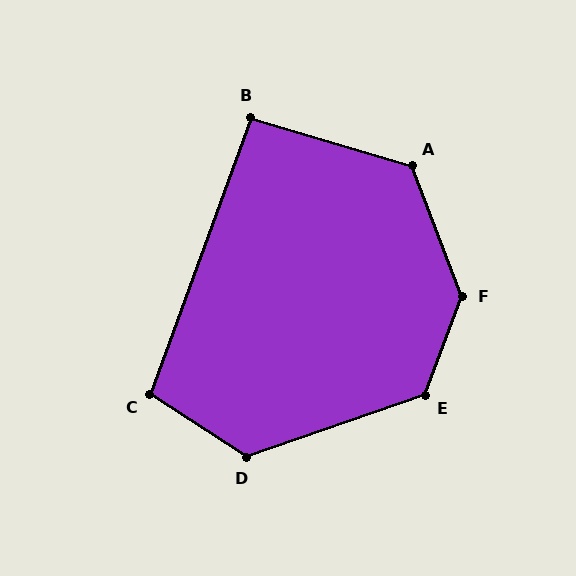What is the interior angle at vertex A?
Approximately 127 degrees (obtuse).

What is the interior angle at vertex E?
Approximately 129 degrees (obtuse).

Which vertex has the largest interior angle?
F, at approximately 139 degrees.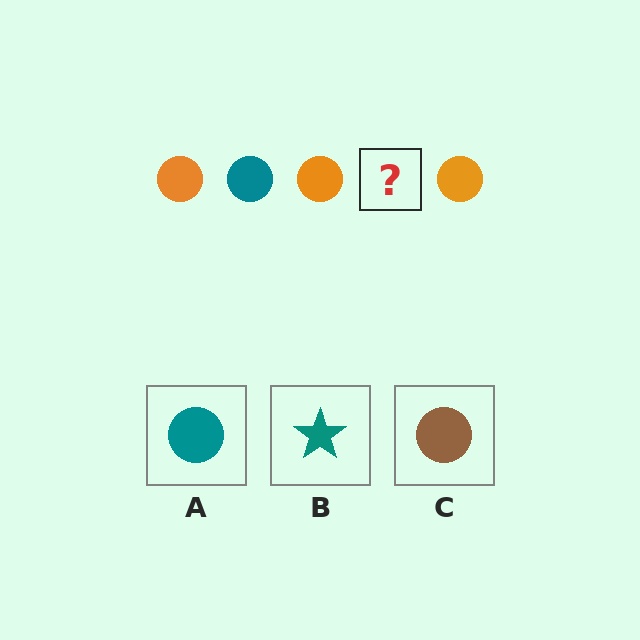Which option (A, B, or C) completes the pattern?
A.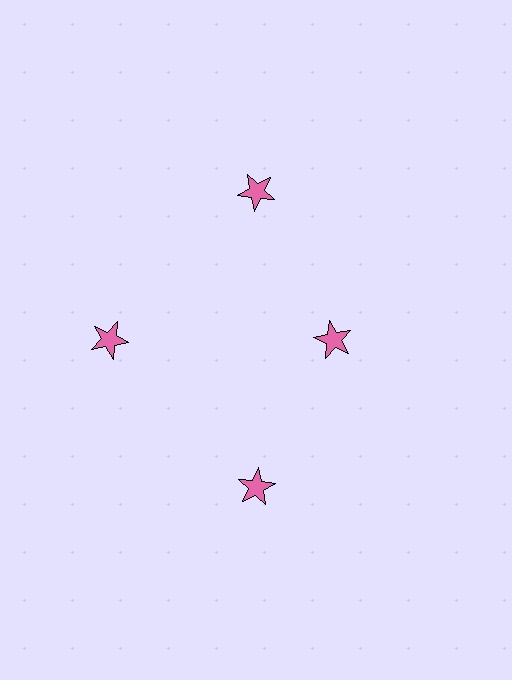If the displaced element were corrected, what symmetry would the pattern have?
It would have 4-fold rotational symmetry — the pattern would map onto itself every 90 degrees.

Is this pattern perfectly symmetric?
No. The 4 pink stars are arranged in a ring, but one element near the 3 o'clock position is pulled inward toward the center, breaking the 4-fold rotational symmetry.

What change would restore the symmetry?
The symmetry would be restored by moving it outward, back onto the ring so that all 4 stars sit at equal angles and equal distance from the center.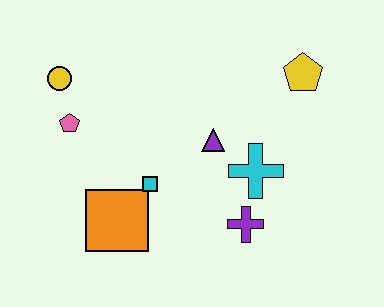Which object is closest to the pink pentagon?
The yellow circle is closest to the pink pentagon.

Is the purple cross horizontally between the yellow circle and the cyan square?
No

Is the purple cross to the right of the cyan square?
Yes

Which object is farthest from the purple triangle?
The yellow circle is farthest from the purple triangle.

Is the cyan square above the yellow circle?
No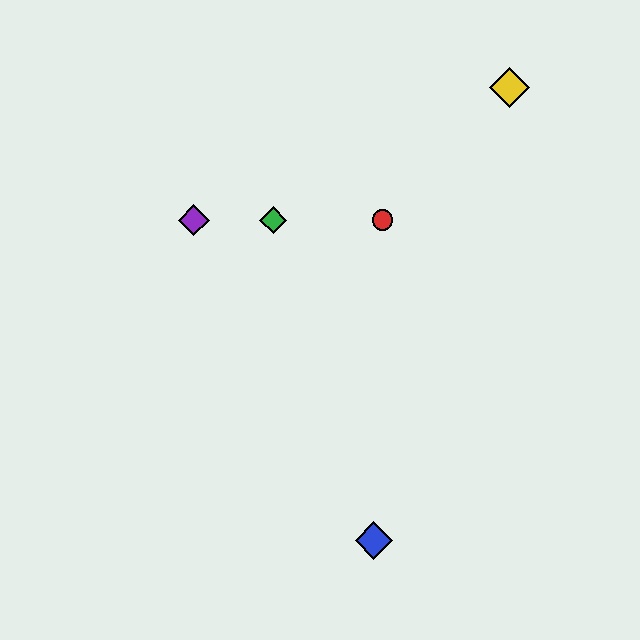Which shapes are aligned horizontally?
The red circle, the green diamond, the purple diamond are aligned horizontally.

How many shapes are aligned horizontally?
3 shapes (the red circle, the green diamond, the purple diamond) are aligned horizontally.